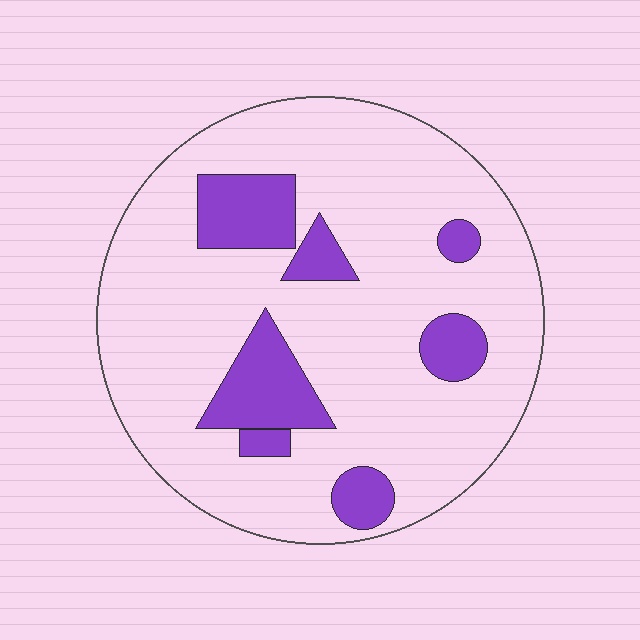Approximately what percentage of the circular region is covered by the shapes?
Approximately 20%.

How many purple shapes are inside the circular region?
7.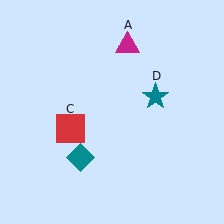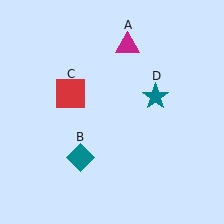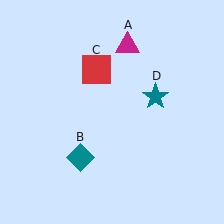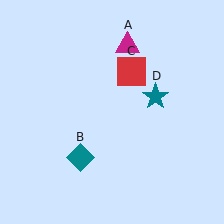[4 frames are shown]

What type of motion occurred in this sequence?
The red square (object C) rotated clockwise around the center of the scene.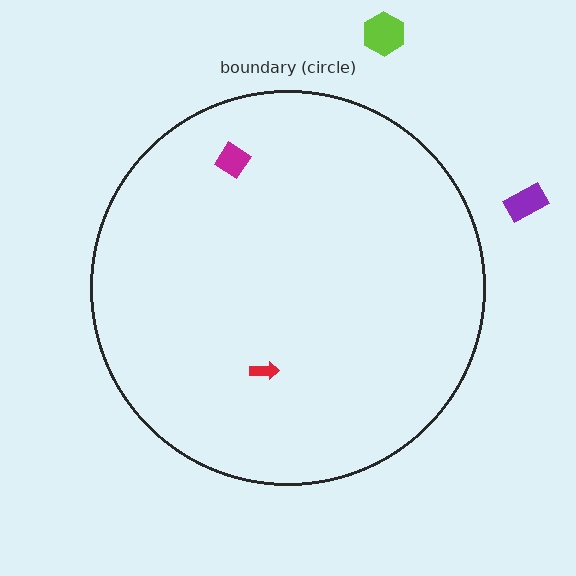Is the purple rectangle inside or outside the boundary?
Outside.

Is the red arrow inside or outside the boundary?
Inside.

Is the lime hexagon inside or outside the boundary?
Outside.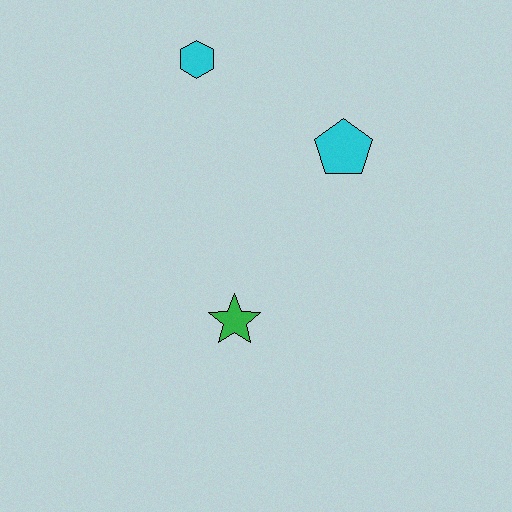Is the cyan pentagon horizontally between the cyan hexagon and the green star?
No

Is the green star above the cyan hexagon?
No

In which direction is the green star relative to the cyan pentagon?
The green star is below the cyan pentagon.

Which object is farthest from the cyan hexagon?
The green star is farthest from the cyan hexagon.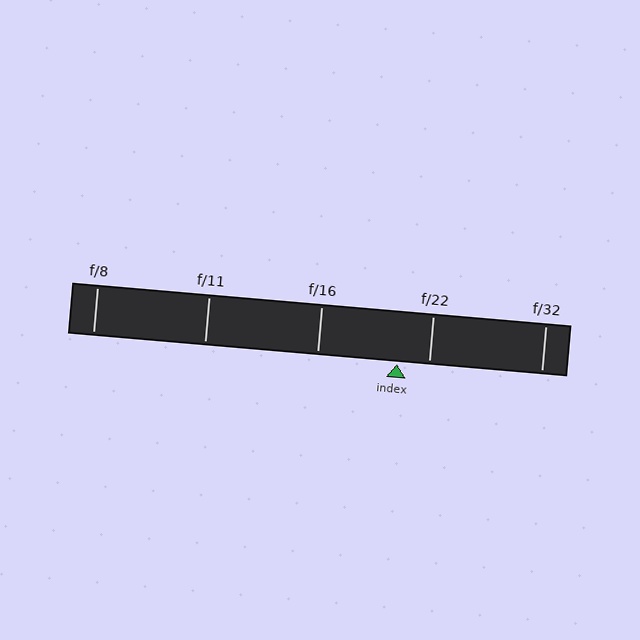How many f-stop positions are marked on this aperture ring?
There are 5 f-stop positions marked.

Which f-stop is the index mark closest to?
The index mark is closest to f/22.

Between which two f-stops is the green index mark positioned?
The index mark is between f/16 and f/22.